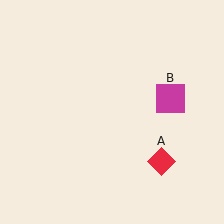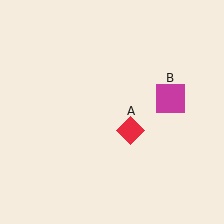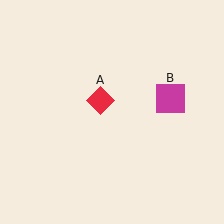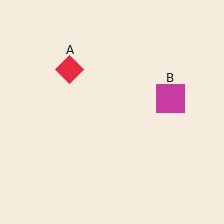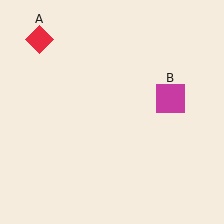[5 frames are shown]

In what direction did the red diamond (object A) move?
The red diamond (object A) moved up and to the left.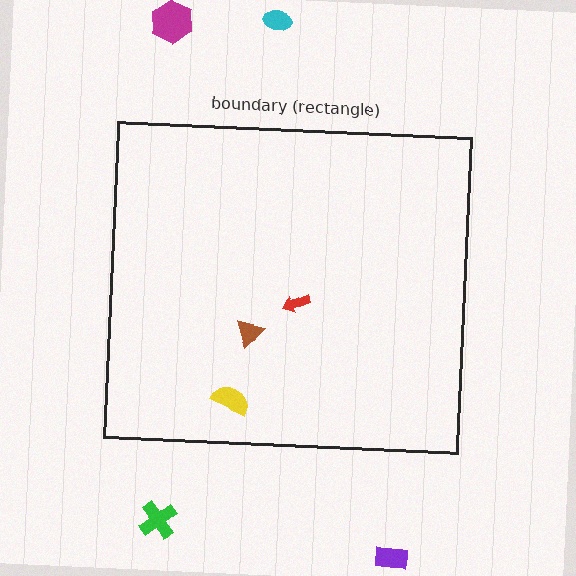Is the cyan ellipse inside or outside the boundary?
Outside.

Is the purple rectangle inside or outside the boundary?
Outside.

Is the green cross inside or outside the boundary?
Outside.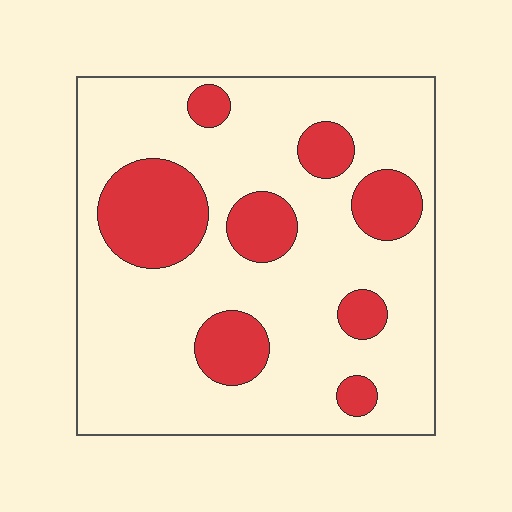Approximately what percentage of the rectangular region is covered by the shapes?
Approximately 25%.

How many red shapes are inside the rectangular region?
8.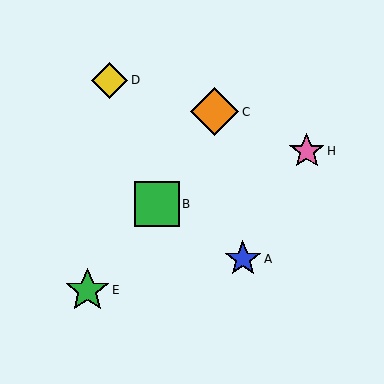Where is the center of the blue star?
The center of the blue star is at (243, 259).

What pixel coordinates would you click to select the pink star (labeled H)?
Click at (307, 151) to select the pink star H.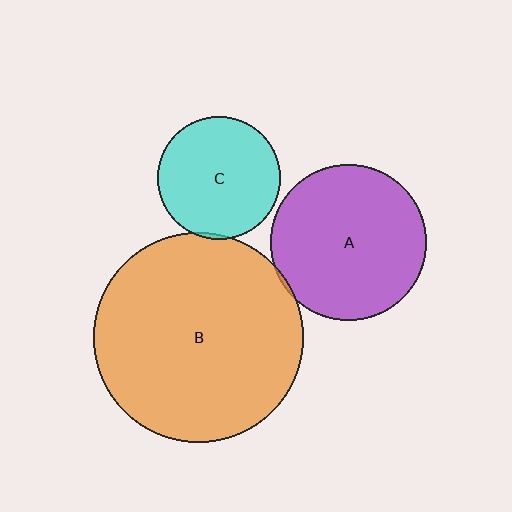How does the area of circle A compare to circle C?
Approximately 1.6 times.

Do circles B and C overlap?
Yes.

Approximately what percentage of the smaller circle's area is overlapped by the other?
Approximately 5%.